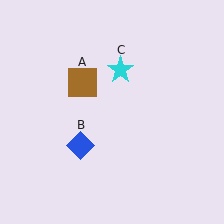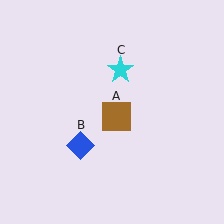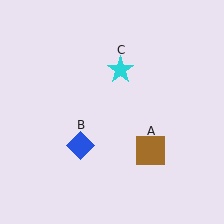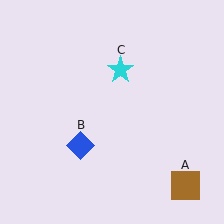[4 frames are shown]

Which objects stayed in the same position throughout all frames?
Blue diamond (object B) and cyan star (object C) remained stationary.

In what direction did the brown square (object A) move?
The brown square (object A) moved down and to the right.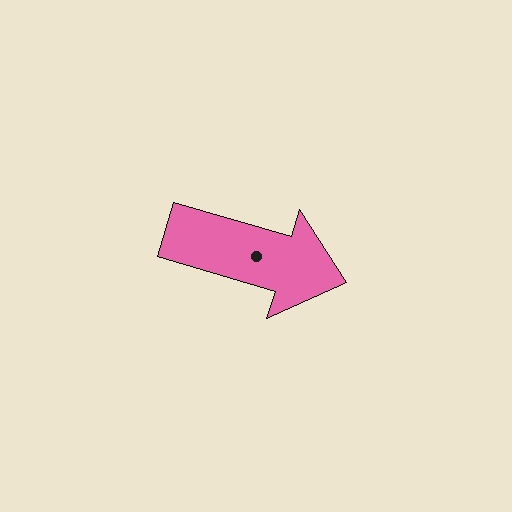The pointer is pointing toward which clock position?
Roughly 4 o'clock.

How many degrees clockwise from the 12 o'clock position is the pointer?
Approximately 107 degrees.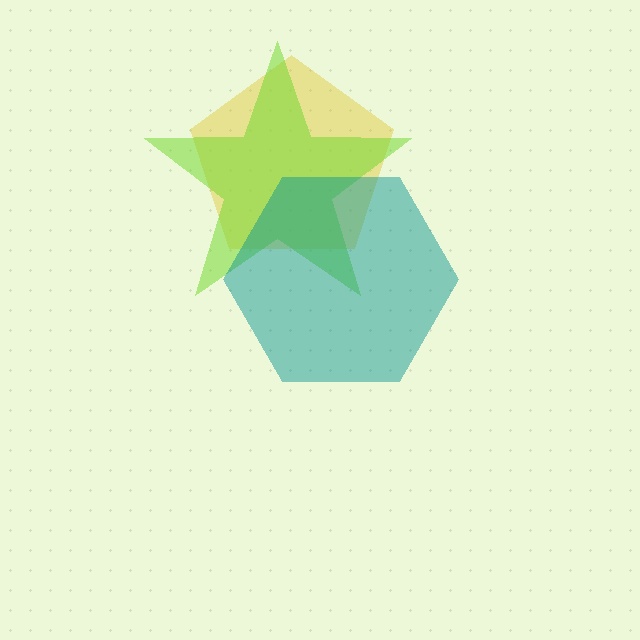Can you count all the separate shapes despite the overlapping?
Yes, there are 3 separate shapes.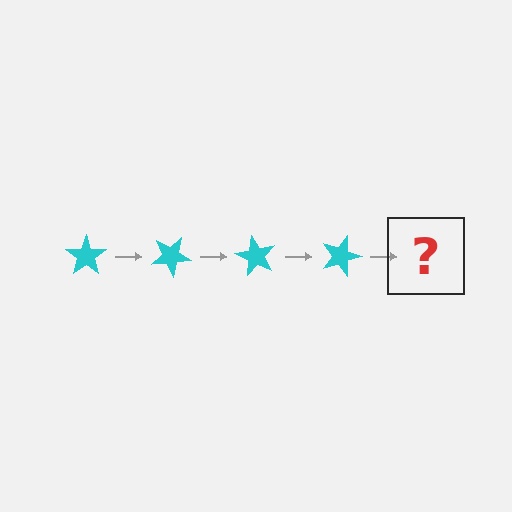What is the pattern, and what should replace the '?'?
The pattern is that the star rotates 30 degrees each step. The '?' should be a cyan star rotated 120 degrees.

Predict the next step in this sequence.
The next step is a cyan star rotated 120 degrees.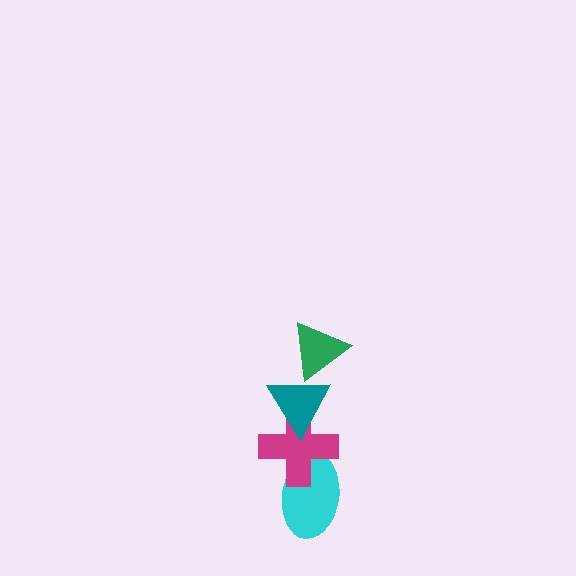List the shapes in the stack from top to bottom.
From top to bottom: the green triangle, the teal triangle, the magenta cross, the cyan ellipse.